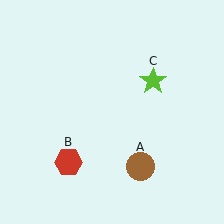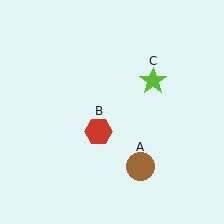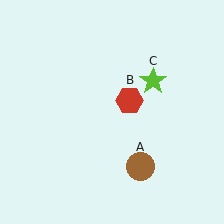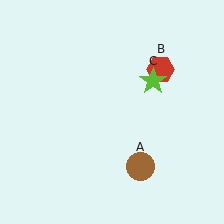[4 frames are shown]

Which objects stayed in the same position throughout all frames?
Brown circle (object A) and lime star (object C) remained stationary.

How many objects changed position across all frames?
1 object changed position: red hexagon (object B).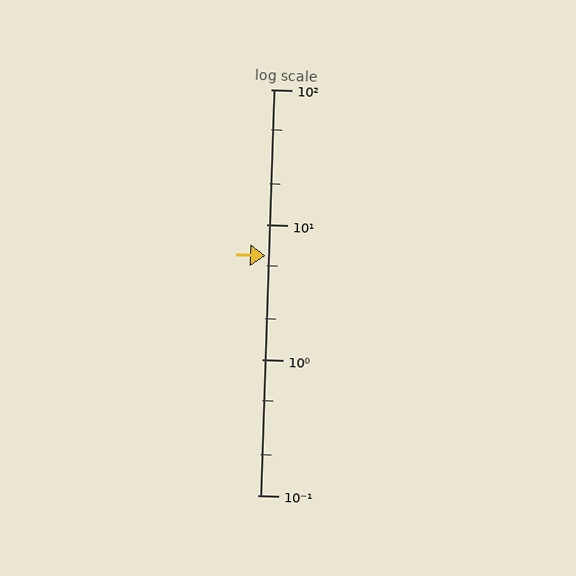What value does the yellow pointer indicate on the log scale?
The pointer indicates approximately 5.9.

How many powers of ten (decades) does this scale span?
The scale spans 3 decades, from 0.1 to 100.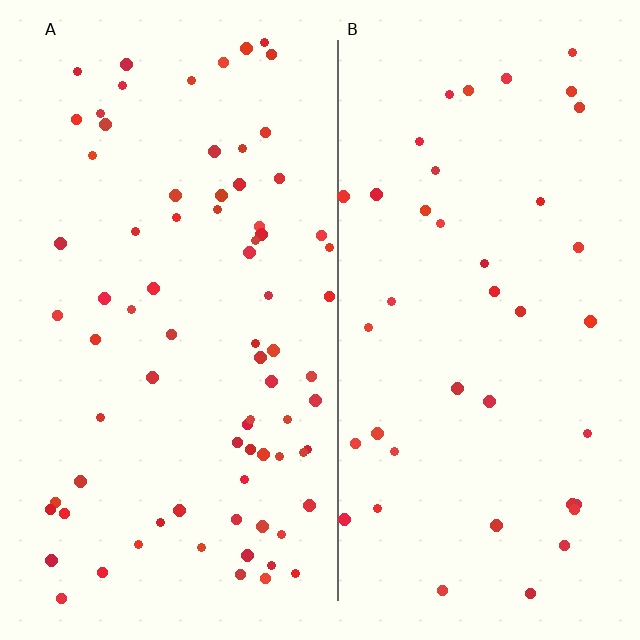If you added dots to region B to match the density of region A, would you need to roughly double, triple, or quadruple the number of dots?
Approximately double.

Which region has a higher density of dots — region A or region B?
A (the left).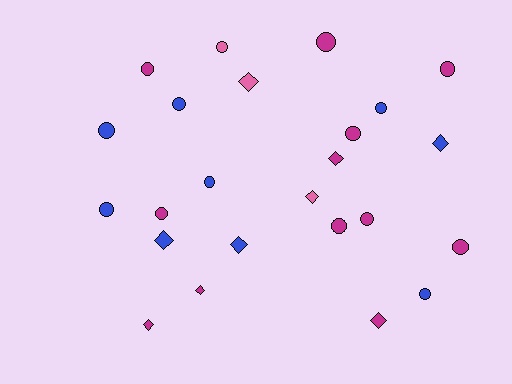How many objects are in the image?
There are 24 objects.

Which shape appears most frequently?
Circle, with 15 objects.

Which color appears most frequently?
Magenta, with 12 objects.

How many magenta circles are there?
There are 8 magenta circles.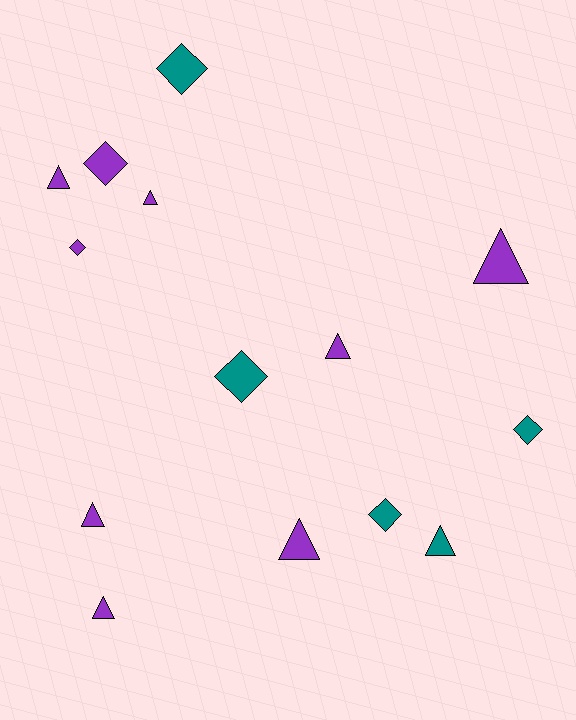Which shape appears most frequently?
Triangle, with 8 objects.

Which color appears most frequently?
Purple, with 9 objects.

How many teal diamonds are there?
There are 4 teal diamonds.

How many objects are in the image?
There are 14 objects.